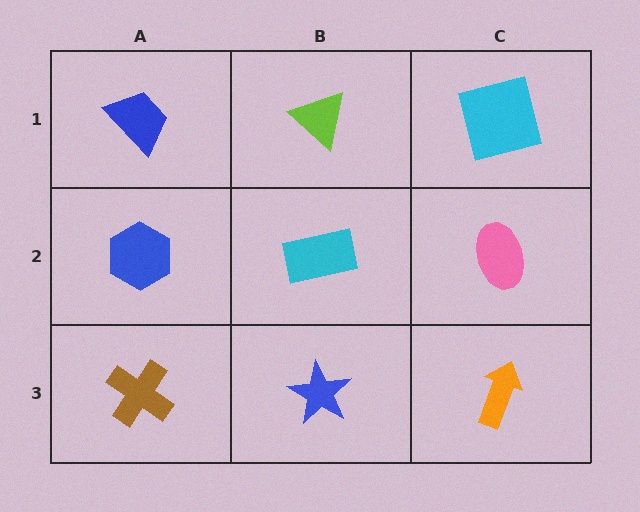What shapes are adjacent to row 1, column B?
A cyan rectangle (row 2, column B), a blue trapezoid (row 1, column A), a cyan square (row 1, column C).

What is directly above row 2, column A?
A blue trapezoid.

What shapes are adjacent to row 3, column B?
A cyan rectangle (row 2, column B), a brown cross (row 3, column A), an orange arrow (row 3, column C).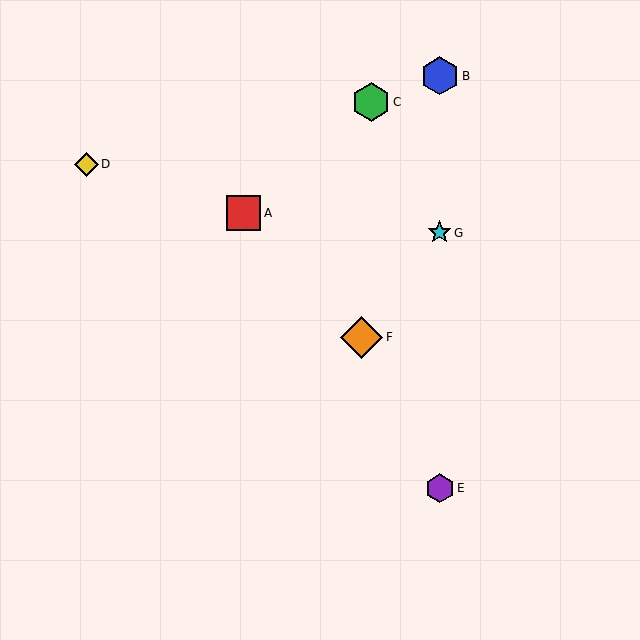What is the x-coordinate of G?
Object G is at x≈440.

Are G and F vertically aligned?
No, G is at x≈440 and F is at x≈362.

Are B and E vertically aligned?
Yes, both are at x≈440.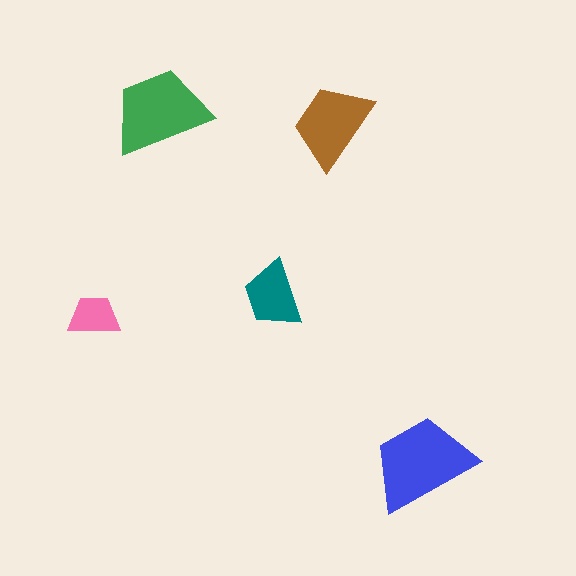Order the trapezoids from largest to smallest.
the blue one, the green one, the brown one, the teal one, the pink one.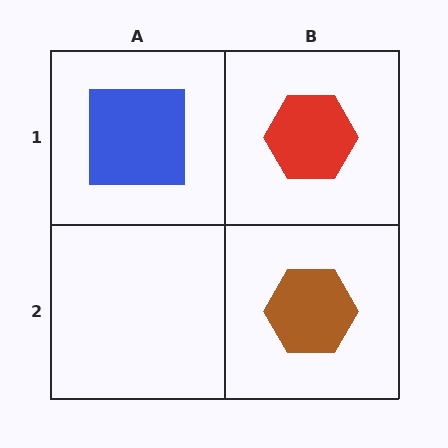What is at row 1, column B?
A red hexagon.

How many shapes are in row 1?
2 shapes.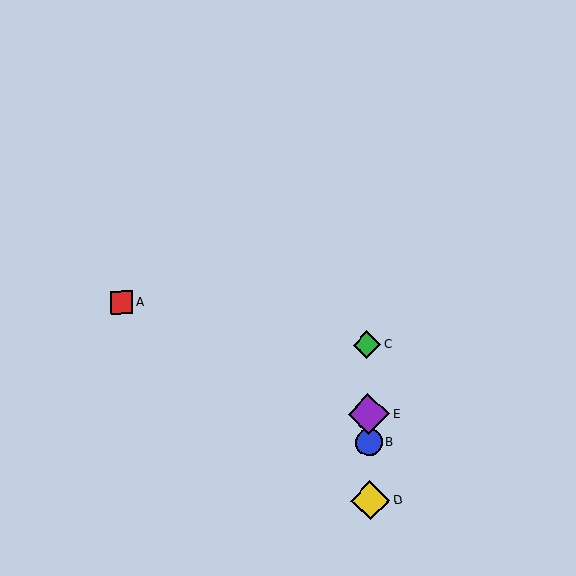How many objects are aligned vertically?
4 objects (B, C, D, E) are aligned vertically.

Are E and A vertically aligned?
No, E is at x≈369 and A is at x≈122.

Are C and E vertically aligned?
Yes, both are at x≈367.